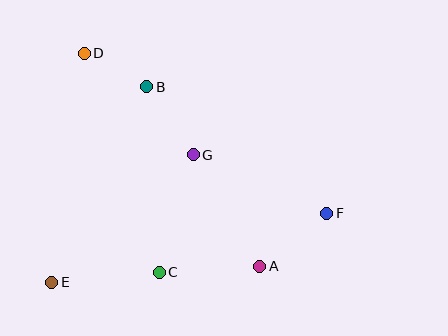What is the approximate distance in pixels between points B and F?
The distance between B and F is approximately 220 pixels.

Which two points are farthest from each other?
Points D and F are farthest from each other.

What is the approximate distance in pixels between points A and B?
The distance between A and B is approximately 212 pixels.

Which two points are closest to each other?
Points B and D are closest to each other.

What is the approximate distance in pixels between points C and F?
The distance between C and F is approximately 178 pixels.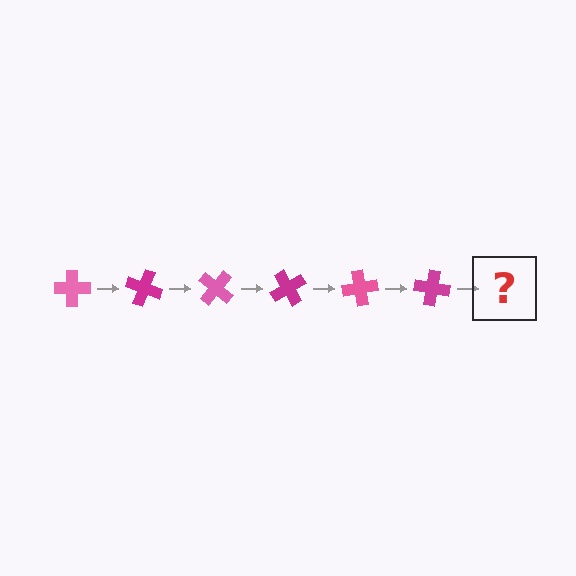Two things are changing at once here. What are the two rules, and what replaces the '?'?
The two rules are that it rotates 20 degrees each step and the color cycles through pink and magenta. The '?' should be a pink cross, rotated 120 degrees from the start.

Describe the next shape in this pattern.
It should be a pink cross, rotated 120 degrees from the start.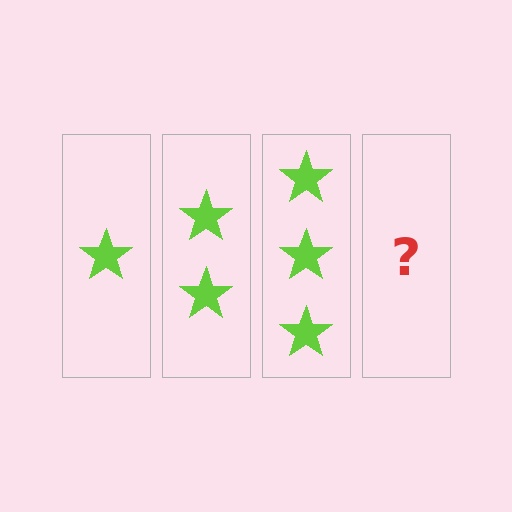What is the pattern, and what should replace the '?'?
The pattern is that each step adds one more star. The '?' should be 4 stars.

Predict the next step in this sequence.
The next step is 4 stars.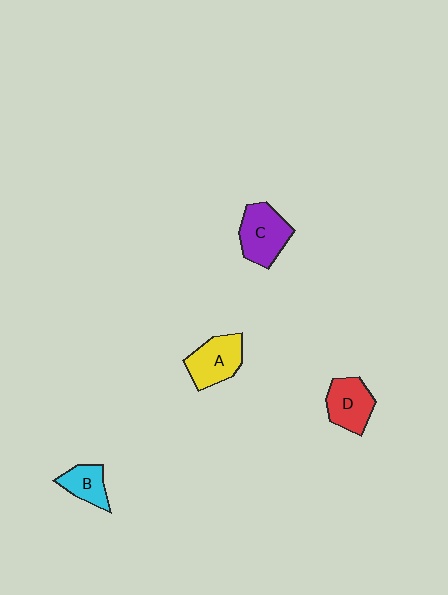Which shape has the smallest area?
Shape B (cyan).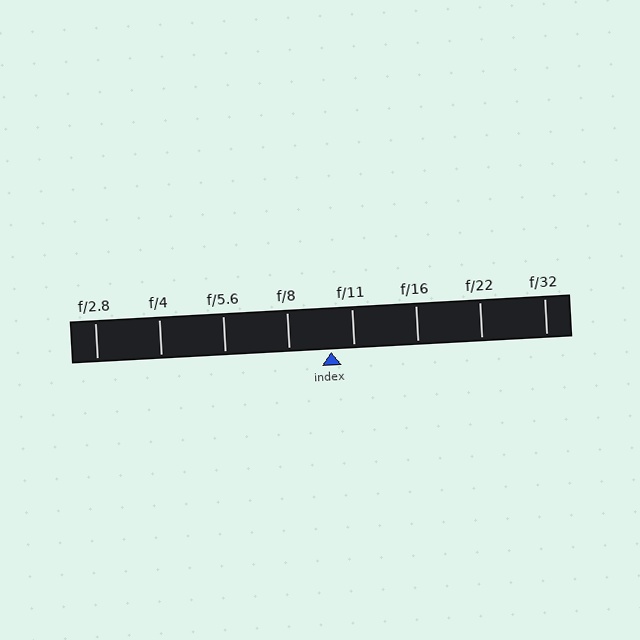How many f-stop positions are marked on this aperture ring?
There are 8 f-stop positions marked.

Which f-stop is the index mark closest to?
The index mark is closest to f/11.